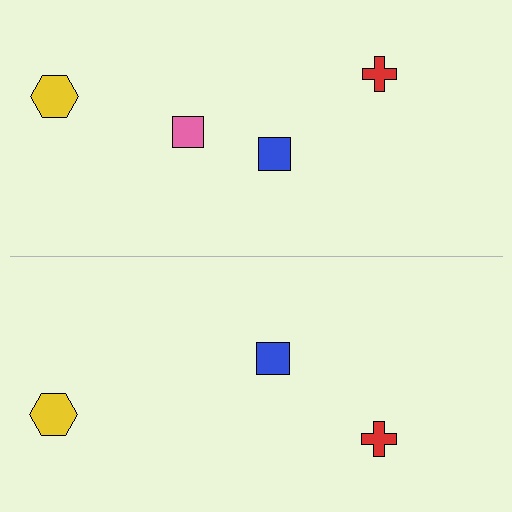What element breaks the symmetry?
A pink square is missing from the bottom side.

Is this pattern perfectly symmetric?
No, the pattern is not perfectly symmetric. A pink square is missing from the bottom side.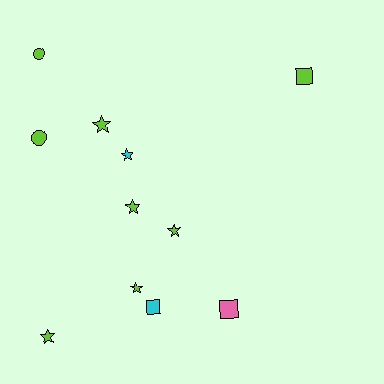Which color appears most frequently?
Lime, with 8 objects.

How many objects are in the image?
There are 11 objects.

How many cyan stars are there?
There is 1 cyan star.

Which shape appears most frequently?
Star, with 6 objects.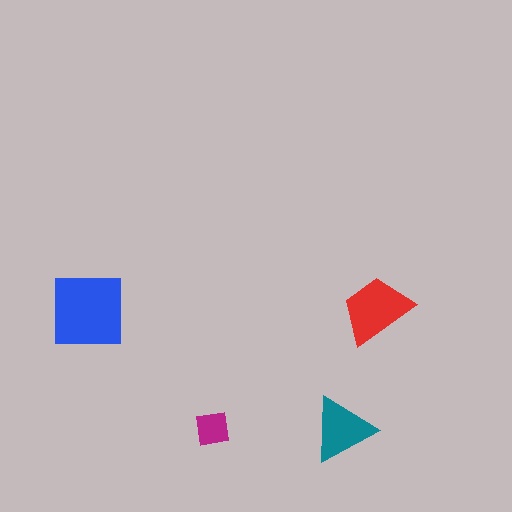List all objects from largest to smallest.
The blue square, the red trapezoid, the teal triangle, the magenta square.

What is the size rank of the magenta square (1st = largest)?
4th.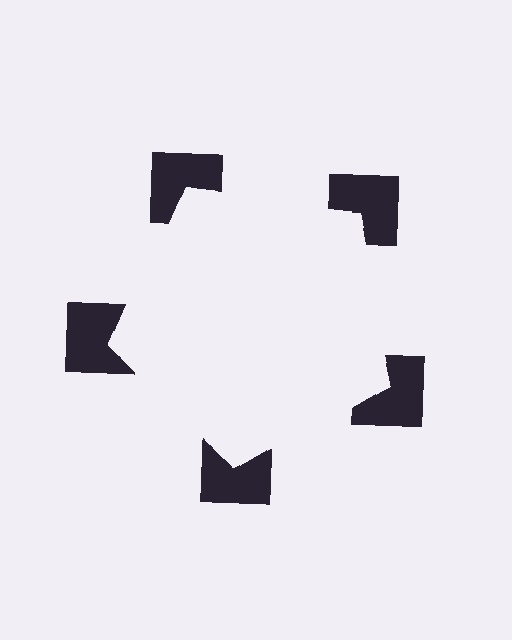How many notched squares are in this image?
There are 5 — one at each vertex of the illusory pentagon.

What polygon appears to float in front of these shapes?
An illusory pentagon — its edges are inferred from the aligned wedge cuts in the notched squares, not physically drawn.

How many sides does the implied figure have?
5 sides.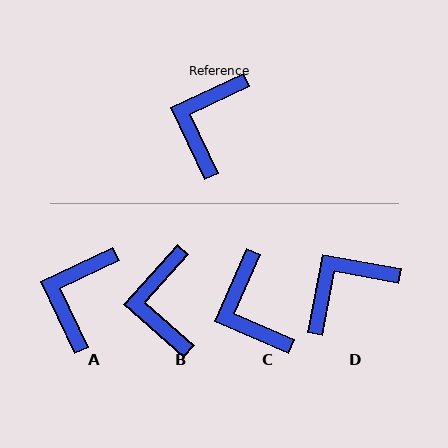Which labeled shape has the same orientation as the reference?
A.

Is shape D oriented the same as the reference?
No, it is off by about 36 degrees.